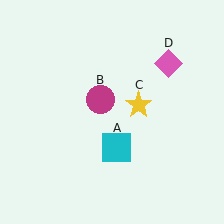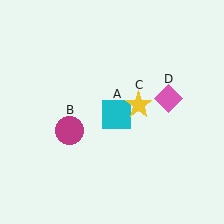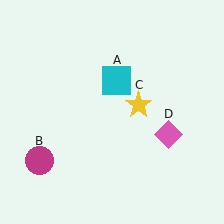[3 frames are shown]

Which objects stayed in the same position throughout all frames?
Yellow star (object C) remained stationary.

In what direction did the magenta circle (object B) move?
The magenta circle (object B) moved down and to the left.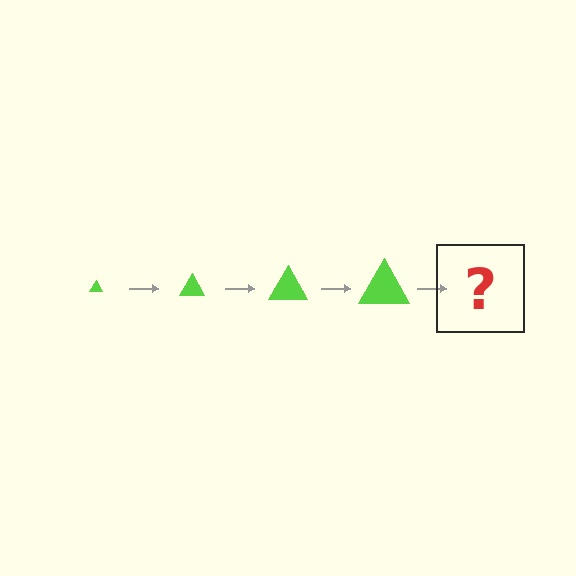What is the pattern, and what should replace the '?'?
The pattern is that the triangle gets progressively larger each step. The '?' should be a lime triangle, larger than the previous one.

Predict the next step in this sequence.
The next step is a lime triangle, larger than the previous one.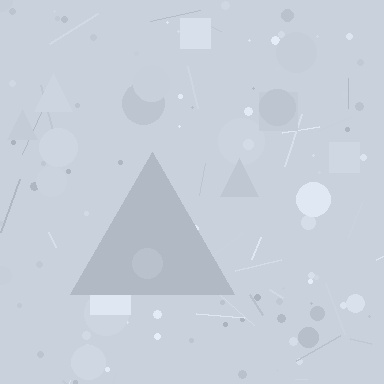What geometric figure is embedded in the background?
A triangle is embedded in the background.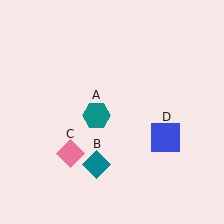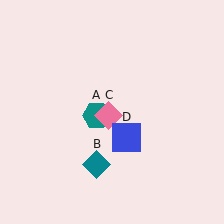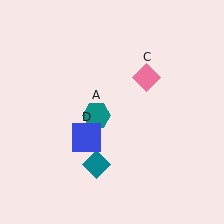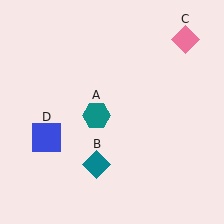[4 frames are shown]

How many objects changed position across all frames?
2 objects changed position: pink diamond (object C), blue square (object D).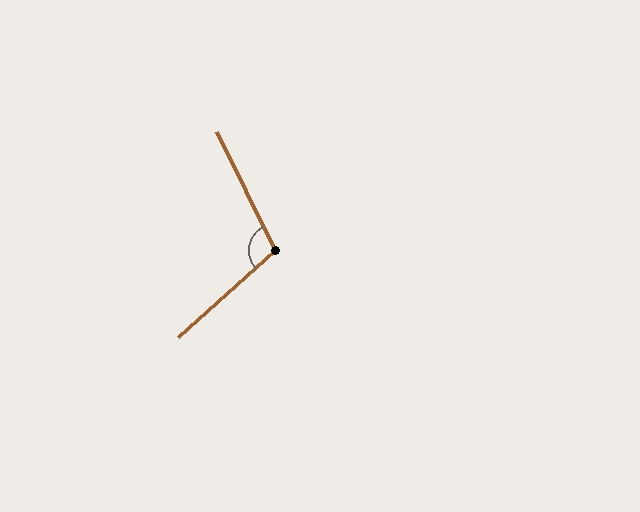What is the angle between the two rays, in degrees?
Approximately 106 degrees.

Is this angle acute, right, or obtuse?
It is obtuse.